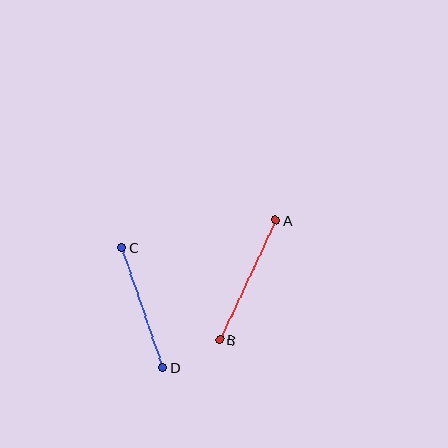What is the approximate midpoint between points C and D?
The midpoint is at approximately (142, 308) pixels.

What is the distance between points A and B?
The distance is approximately 132 pixels.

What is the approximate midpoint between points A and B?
The midpoint is at approximately (248, 280) pixels.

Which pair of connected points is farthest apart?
Points A and B are farthest apart.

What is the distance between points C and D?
The distance is approximately 127 pixels.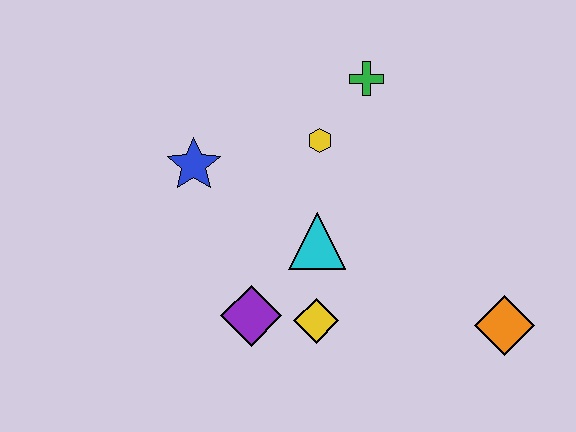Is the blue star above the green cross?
No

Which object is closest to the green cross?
The yellow hexagon is closest to the green cross.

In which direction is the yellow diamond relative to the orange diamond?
The yellow diamond is to the left of the orange diamond.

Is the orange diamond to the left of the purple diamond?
No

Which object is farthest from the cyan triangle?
The orange diamond is farthest from the cyan triangle.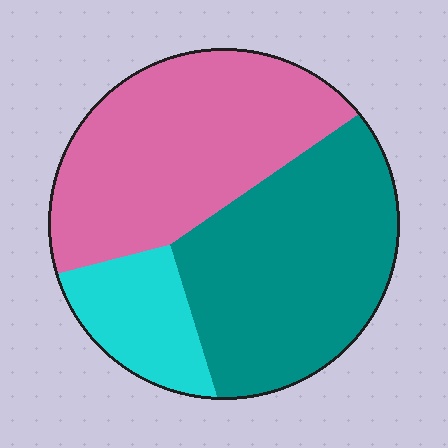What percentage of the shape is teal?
Teal covers roughly 45% of the shape.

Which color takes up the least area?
Cyan, at roughly 15%.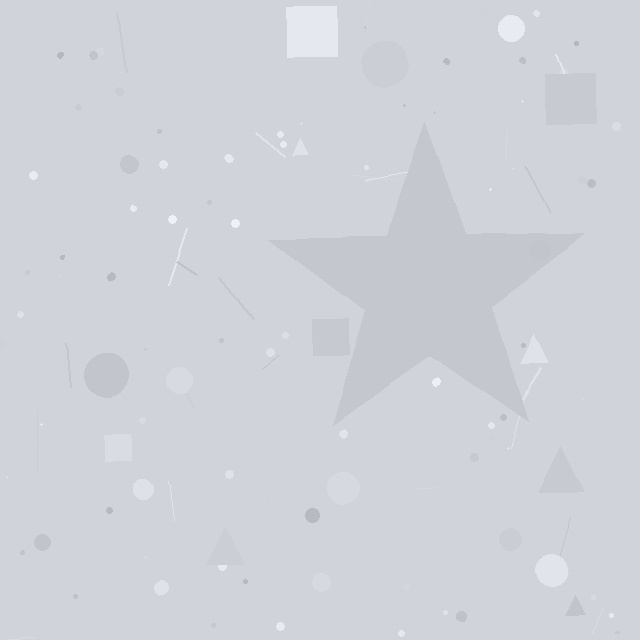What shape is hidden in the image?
A star is hidden in the image.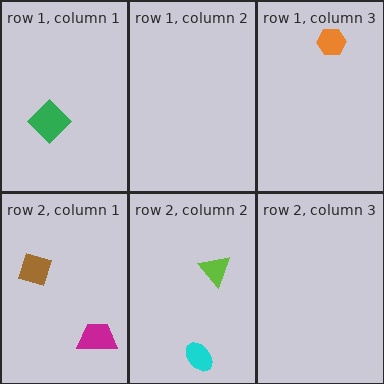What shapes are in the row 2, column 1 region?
The brown square, the magenta trapezoid.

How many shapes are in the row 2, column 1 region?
2.